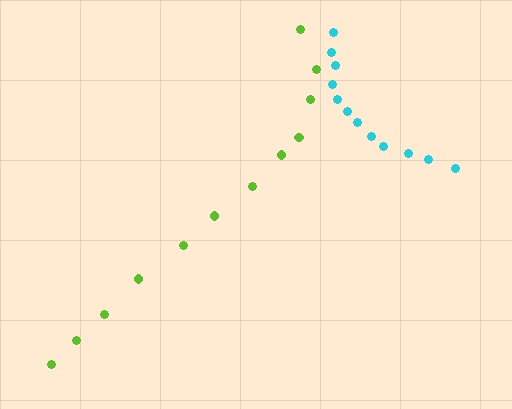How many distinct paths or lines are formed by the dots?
There are 2 distinct paths.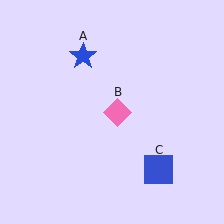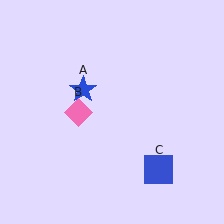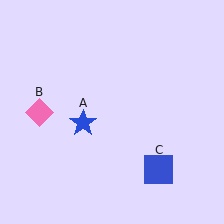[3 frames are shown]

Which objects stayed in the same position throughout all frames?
Blue square (object C) remained stationary.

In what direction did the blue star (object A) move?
The blue star (object A) moved down.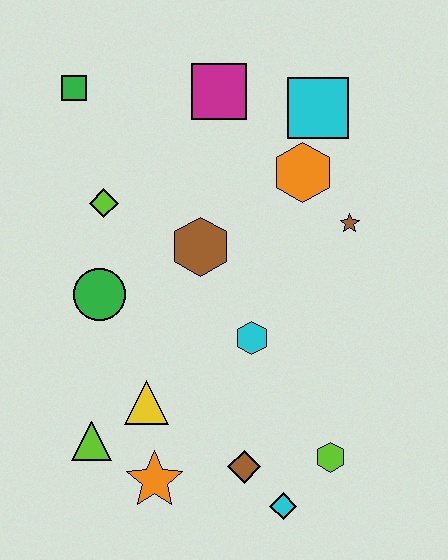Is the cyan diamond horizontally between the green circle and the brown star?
Yes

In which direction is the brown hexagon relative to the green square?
The brown hexagon is below the green square.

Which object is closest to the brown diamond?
The cyan diamond is closest to the brown diamond.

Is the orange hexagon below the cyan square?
Yes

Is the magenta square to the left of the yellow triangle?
No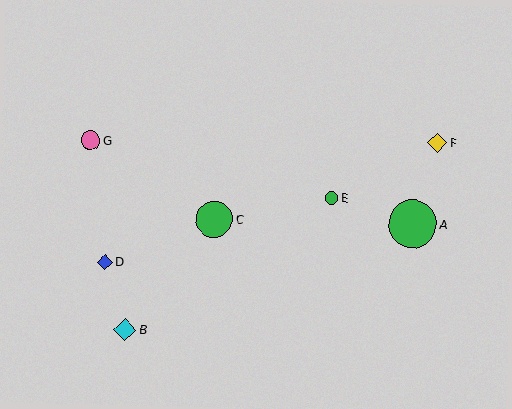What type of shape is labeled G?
Shape G is a pink circle.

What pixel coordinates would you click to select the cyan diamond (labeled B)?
Click at (125, 330) to select the cyan diamond B.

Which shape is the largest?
The green circle (labeled A) is the largest.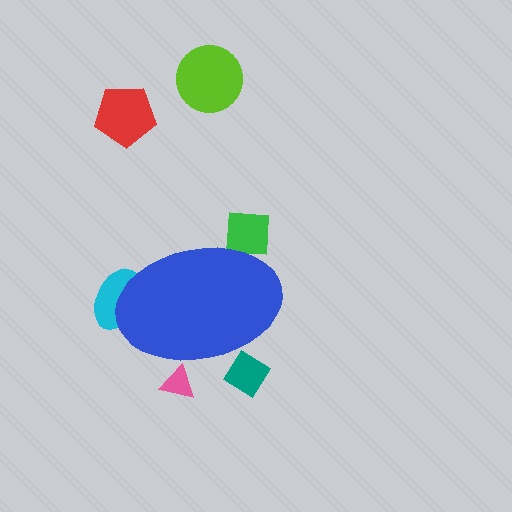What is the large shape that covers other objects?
A blue ellipse.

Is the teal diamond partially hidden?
Yes, the teal diamond is partially hidden behind the blue ellipse.